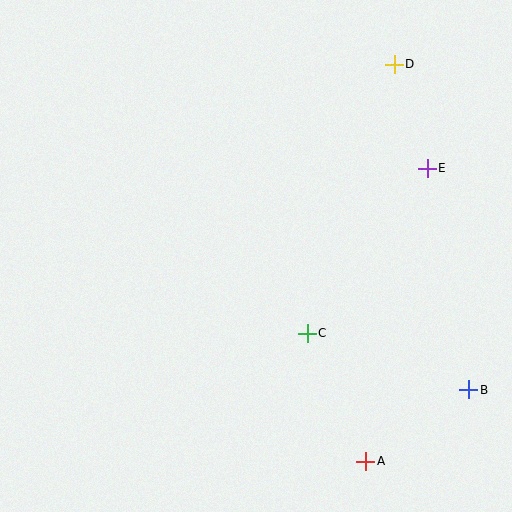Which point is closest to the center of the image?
Point C at (307, 333) is closest to the center.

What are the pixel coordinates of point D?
Point D is at (394, 64).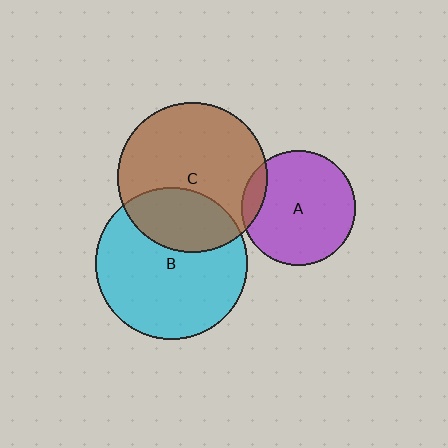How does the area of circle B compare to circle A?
Approximately 1.8 times.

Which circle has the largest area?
Circle B (cyan).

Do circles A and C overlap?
Yes.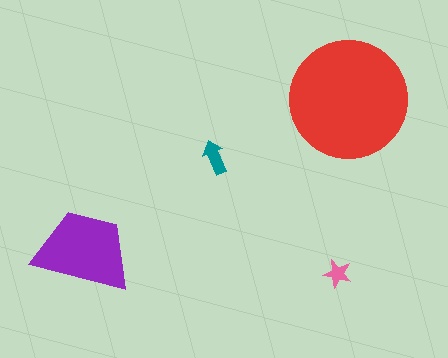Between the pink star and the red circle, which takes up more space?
The red circle.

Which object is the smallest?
The pink star.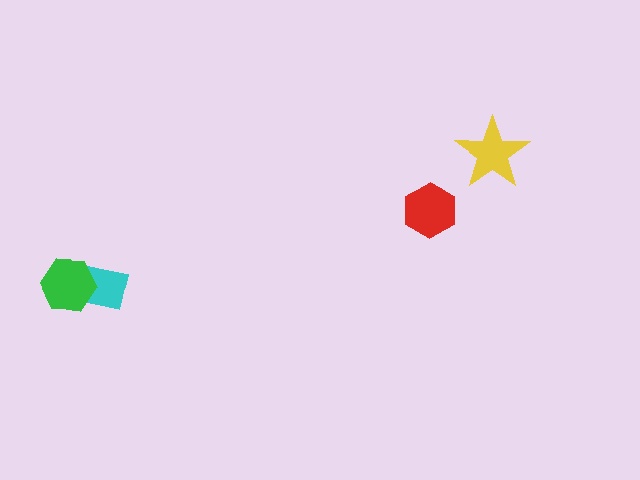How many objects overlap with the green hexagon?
1 object overlaps with the green hexagon.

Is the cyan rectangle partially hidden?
Yes, it is partially covered by another shape.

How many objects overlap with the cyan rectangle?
1 object overlaps with the cyan rectangle.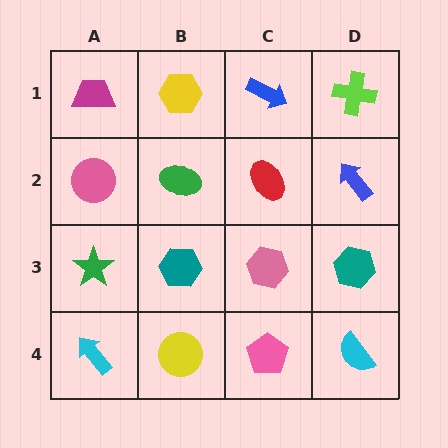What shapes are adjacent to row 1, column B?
A green ellipse (row 2, column B), a magenta trapezoid (row 1, column A), a blue arrow (row 1, column C).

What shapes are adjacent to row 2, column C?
A blue arrow (row 1, column C), a pink hexagon (row 3, column C), a green ellipse (row 2, column B), a blue arrow (row 2, column D).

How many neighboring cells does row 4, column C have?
3.